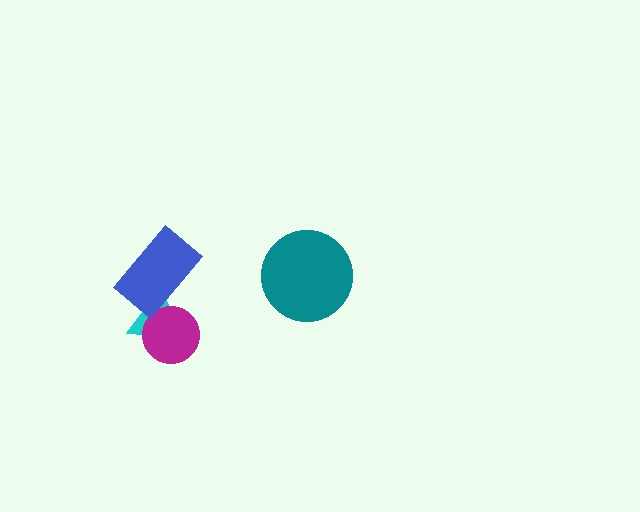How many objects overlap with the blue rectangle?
1 object overlaps with the blue rectangle.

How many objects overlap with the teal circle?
0 objects overlap with the teal circle.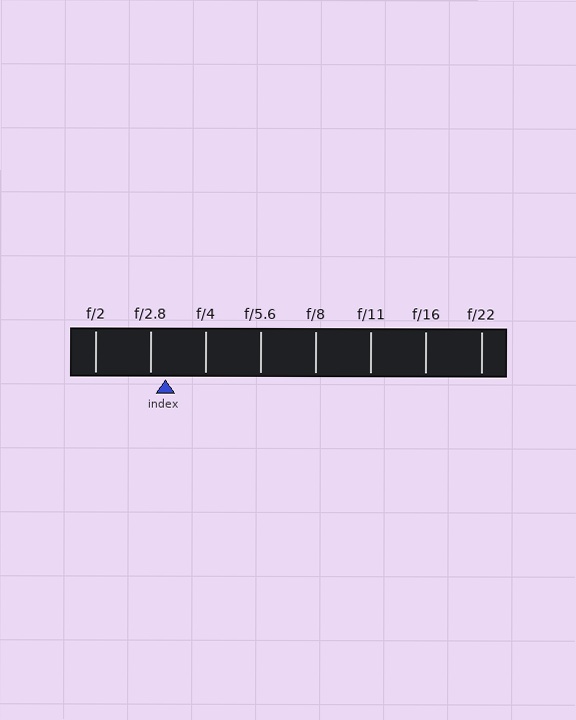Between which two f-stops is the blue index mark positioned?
The index mark is between f/2.8 and f/4.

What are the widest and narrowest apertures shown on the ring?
The widest aperture shown is f/2 and the narrowest is f/22.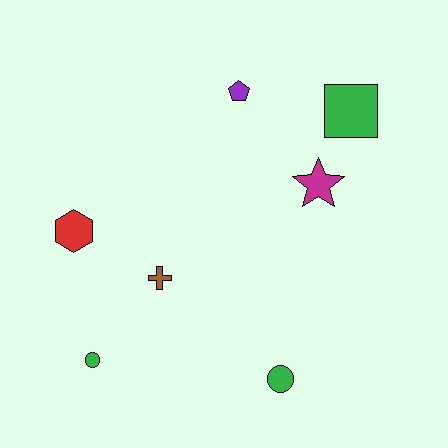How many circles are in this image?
There are 2 circles.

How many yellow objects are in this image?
There are no yellow objects.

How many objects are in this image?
There are 7 objects.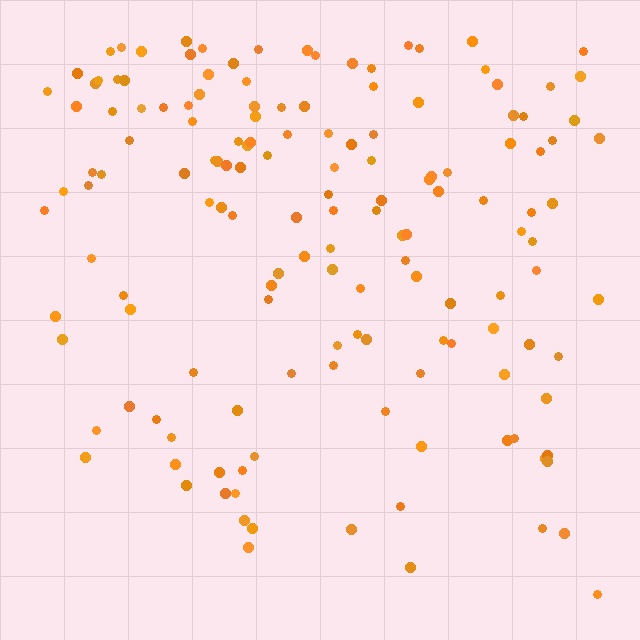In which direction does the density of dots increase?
From bottom to top, with the top side densest.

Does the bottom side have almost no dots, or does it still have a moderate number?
Still a moderate number, just noticeably fewer than the top.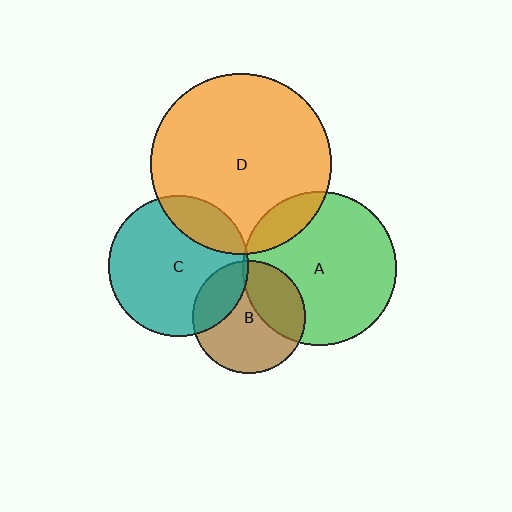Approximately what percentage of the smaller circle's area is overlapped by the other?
Approximately 5%.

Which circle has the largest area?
Circle D (orange).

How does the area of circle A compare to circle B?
Approximately 1.9 times.